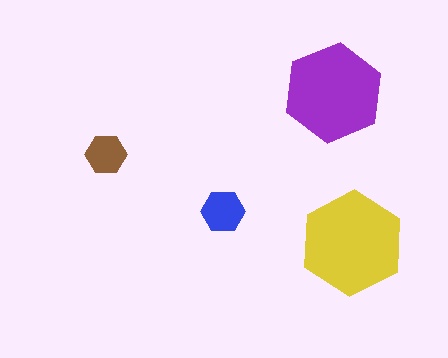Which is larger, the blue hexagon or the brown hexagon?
The blue one.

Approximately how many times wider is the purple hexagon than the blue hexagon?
About 2.5 times wider.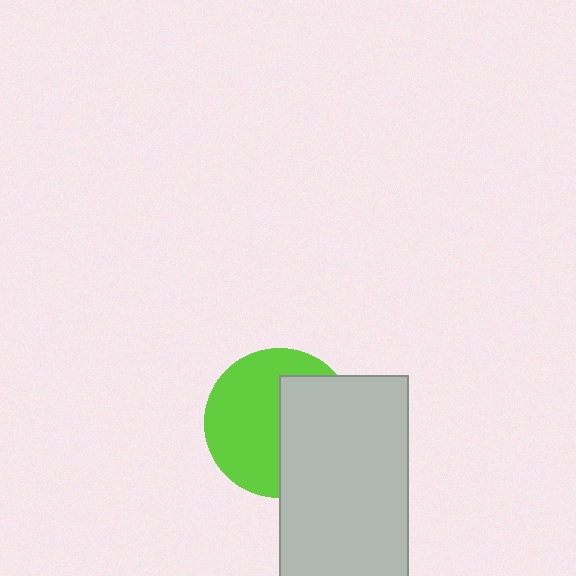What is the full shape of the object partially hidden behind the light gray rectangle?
The partially hidden object is a lime circle.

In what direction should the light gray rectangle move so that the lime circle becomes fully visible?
The light gray rectangle should move right. That is the shortest direction to clear the overlap and leave the lime circle fully visible.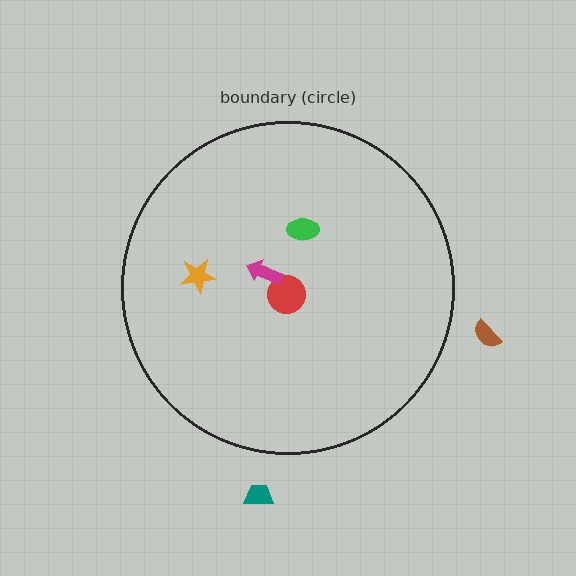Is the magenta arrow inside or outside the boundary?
Inside.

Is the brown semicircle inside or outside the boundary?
Outside.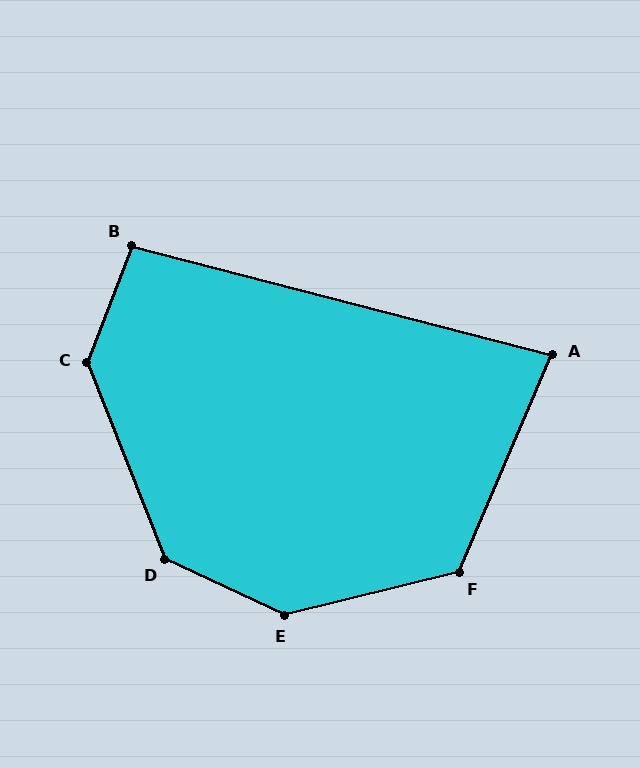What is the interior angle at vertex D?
Approximately 137 degrees (obtuse).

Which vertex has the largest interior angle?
E, at approximately 141 degrees.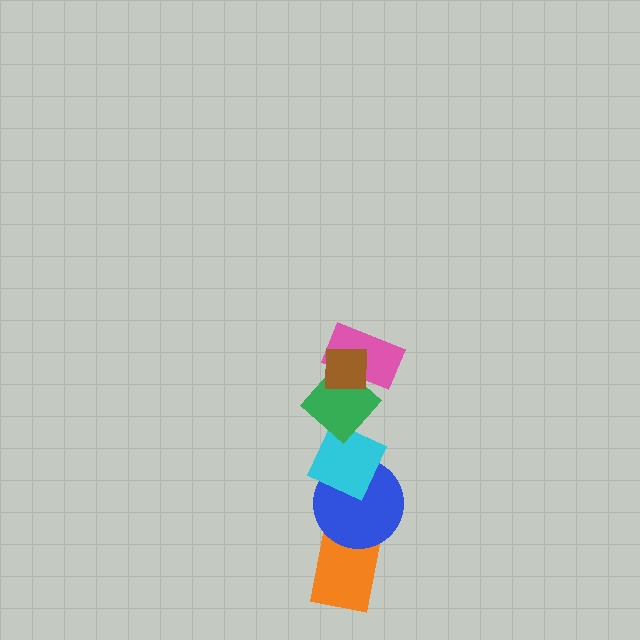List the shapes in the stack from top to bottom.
From top to bottom: the brown square, the pink rectangle, the green diamond, the cyan diamond, the blue circle, the orange rectangle.